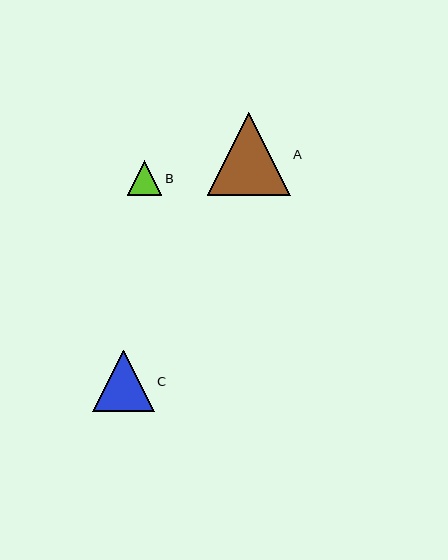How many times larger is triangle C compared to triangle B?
Triangle C is approximately 1.8 times the size of triangle B.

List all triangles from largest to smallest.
From largest to smallest: A, C, B.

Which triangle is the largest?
Triangle A is the largest with a size of approximately 83 pixels.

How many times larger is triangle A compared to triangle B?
Triangle A is approximately 2.4 times the size of triangle B.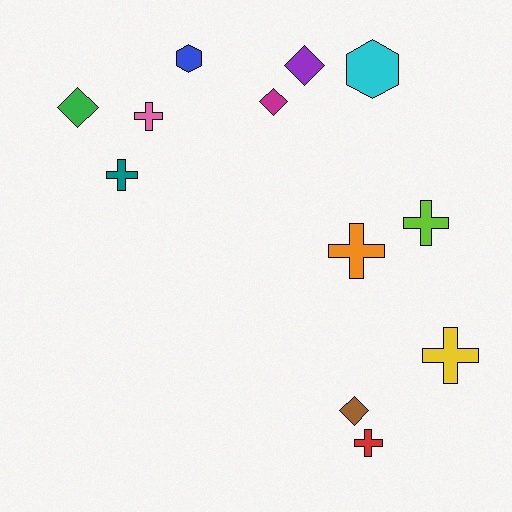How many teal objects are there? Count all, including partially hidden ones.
There is 1 teal object.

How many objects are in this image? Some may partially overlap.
There are 12 objects.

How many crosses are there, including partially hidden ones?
There are 6 crosses.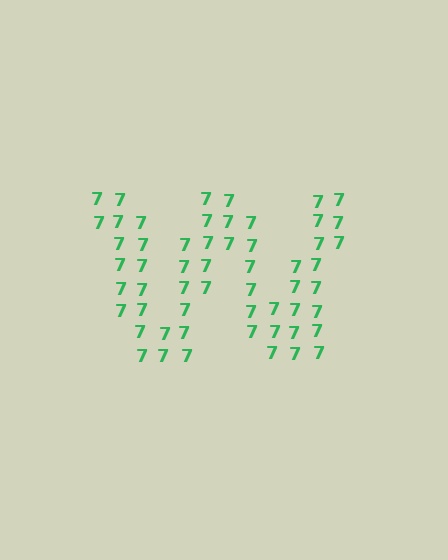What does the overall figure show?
The overall figure shows the letter W.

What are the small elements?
The small elements are digit 7's.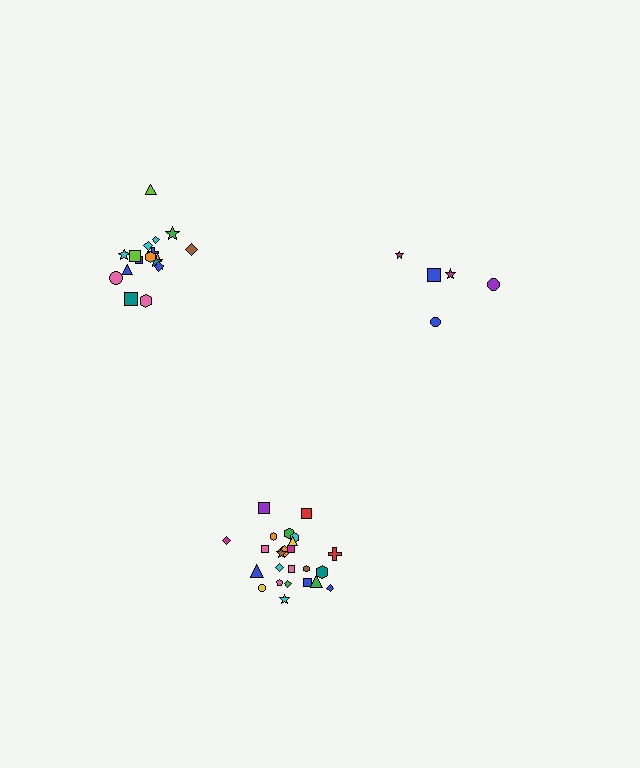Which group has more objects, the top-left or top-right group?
The top-left group.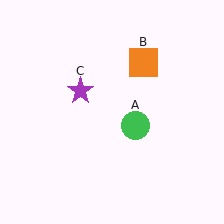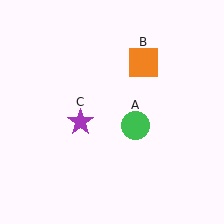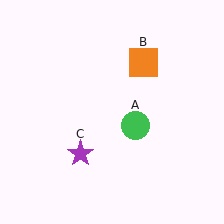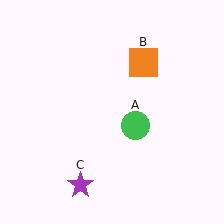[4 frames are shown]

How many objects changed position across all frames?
1 object changed position: purple star (object C).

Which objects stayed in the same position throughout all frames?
Green circle (object A) and orange square (object B) remained stationary.